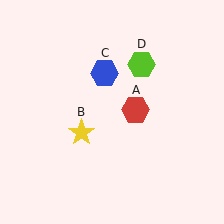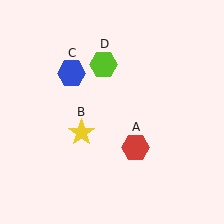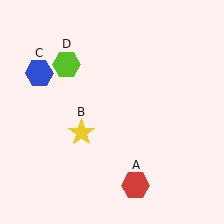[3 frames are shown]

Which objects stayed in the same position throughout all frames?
Yellow star (object B) remained stationary.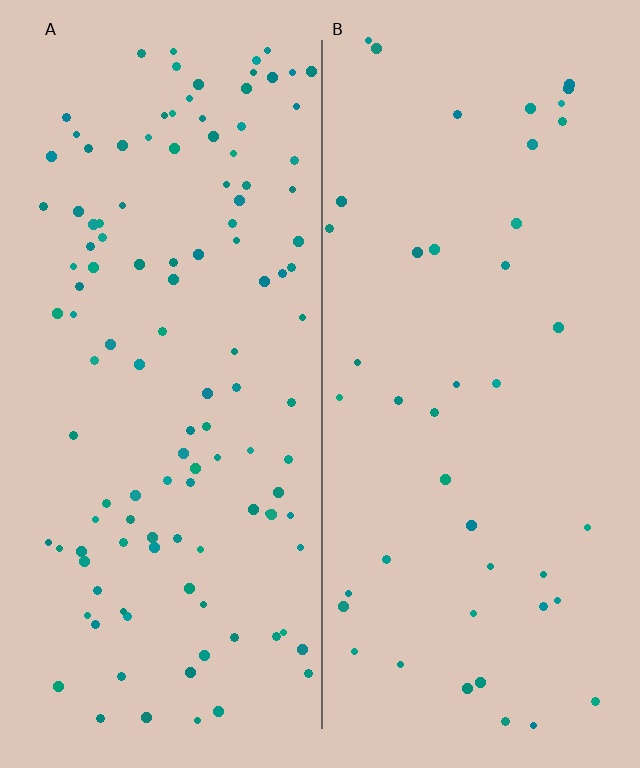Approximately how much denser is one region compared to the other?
Approximately 2.8× — region A over region B.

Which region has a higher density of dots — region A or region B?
A (the left).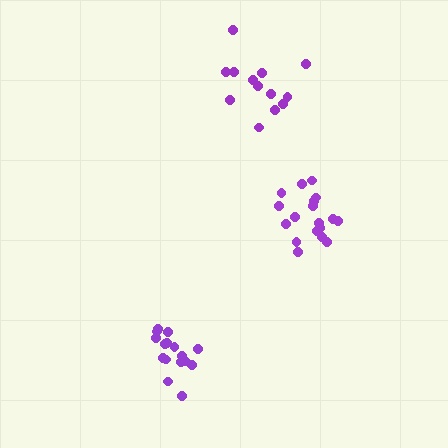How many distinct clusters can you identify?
There are 3 distinct clusters.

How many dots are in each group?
Group 1: 16 dots, Group 2: 13 dots, Group 3: 18 dots (47 total).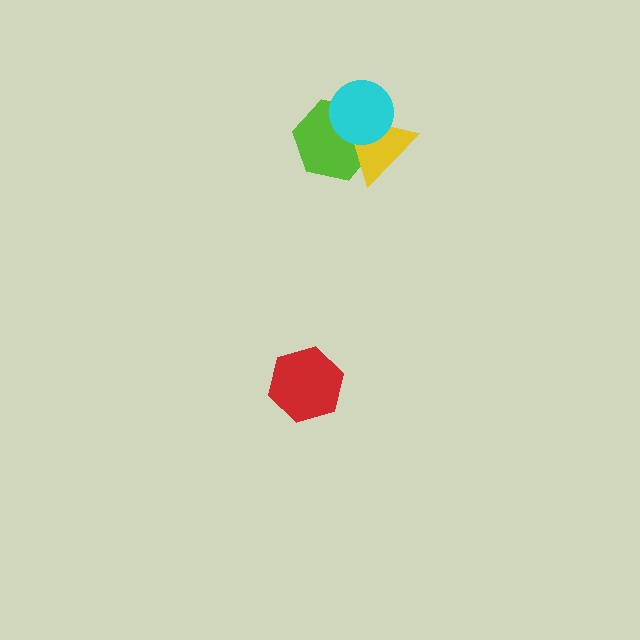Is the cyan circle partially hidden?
No, no other shape covers it.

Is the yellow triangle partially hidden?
Yes, it is partially covered by another shape.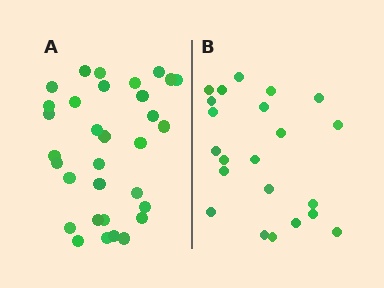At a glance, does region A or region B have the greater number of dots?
Region A (the left region) has more dots.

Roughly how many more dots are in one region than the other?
Region A has roughly 10 or so more dots than region B.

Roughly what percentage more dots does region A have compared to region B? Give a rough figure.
About 45% more.